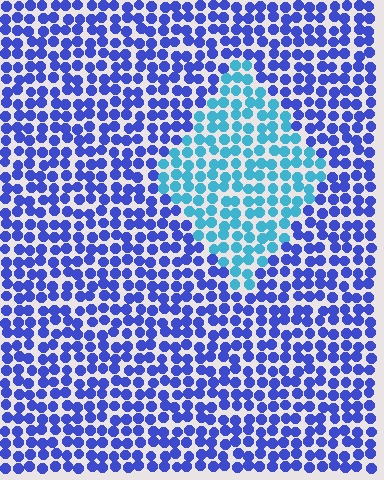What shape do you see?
I see a diamond.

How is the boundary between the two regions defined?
The boundary is defined purely by a slight shift in hue (about 44 degrees). Spacing, size, and orientation are identical on both sides.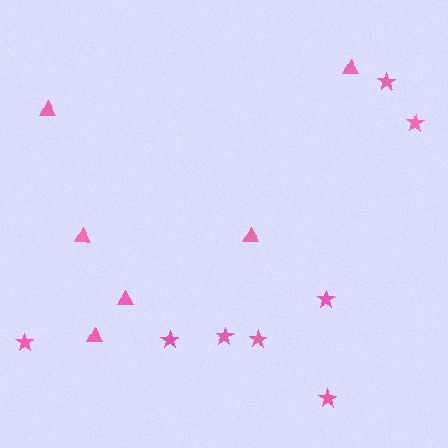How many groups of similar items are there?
There are 2 groups: one group of triangles (6) and one group of stars (8).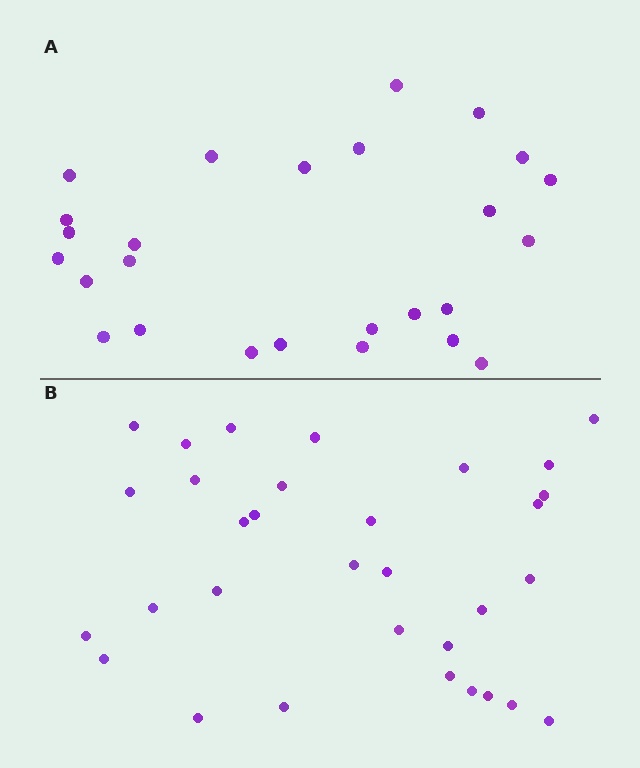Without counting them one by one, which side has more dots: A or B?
Region B (the bottom region) has more dots.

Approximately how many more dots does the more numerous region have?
Region B has about 6 more dots than region A.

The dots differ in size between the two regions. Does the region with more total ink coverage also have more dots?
No. Region A has more total ink coverage because its dots are larger, but region B actually contains more individual dots. Total area can be misleading — the number of items is what matters here.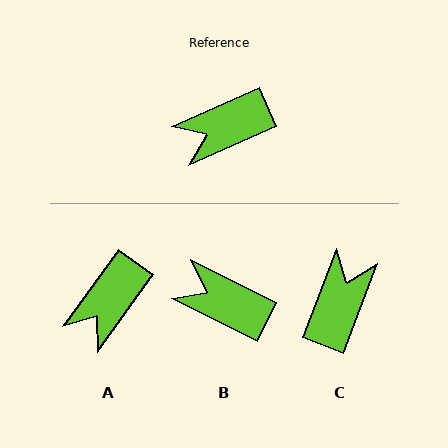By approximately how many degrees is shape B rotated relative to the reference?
Approximately 50 degrees clockwise.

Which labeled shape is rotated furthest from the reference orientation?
C, about 135 degrees away.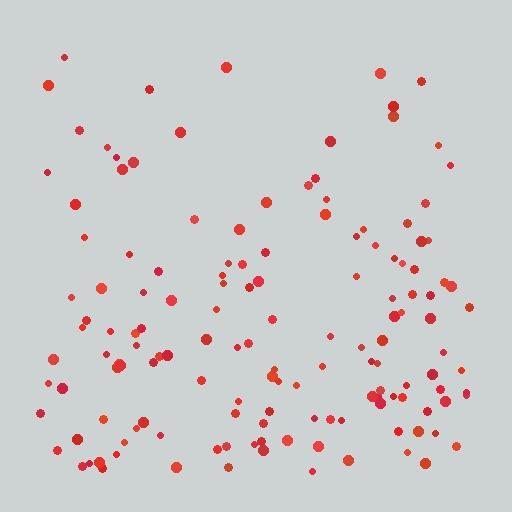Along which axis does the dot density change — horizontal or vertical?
Vertical.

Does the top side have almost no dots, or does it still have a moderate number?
Still a moderate number, just noticeably fewer than the bottom.